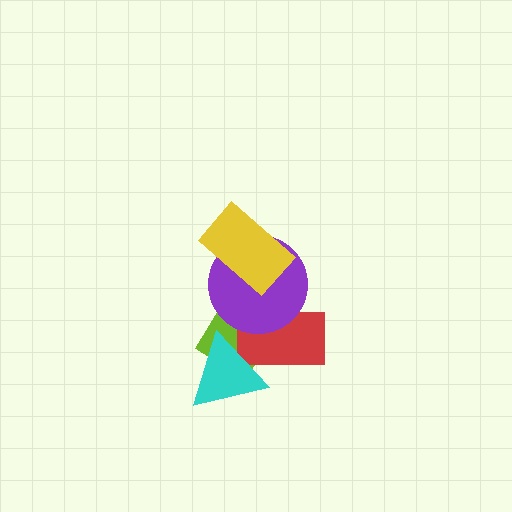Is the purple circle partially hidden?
Yes, it is partially covered by another shape.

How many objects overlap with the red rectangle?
3 objects overlap with the red rectangle.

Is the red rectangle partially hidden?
Yes, it is partially covered by another shape.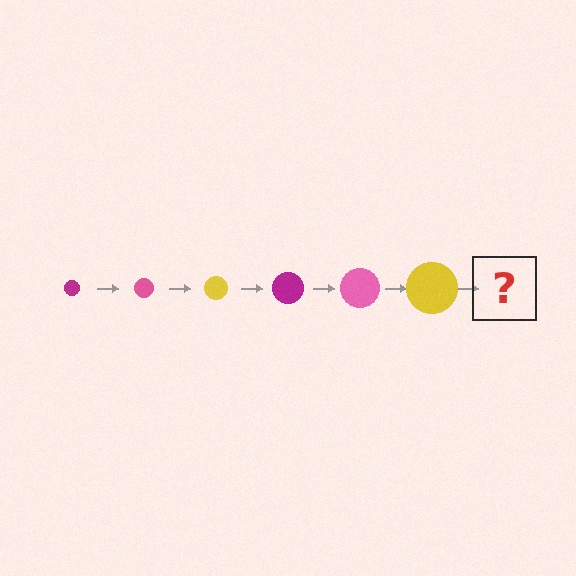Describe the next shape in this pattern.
It should be a magenta circle, larger than the previous one.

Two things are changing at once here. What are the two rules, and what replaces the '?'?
The two rules are that the circle grows larger each step and the color cycles through magenta, pink, and yellow. The '?' should be a magenta circle, larger than the previous one.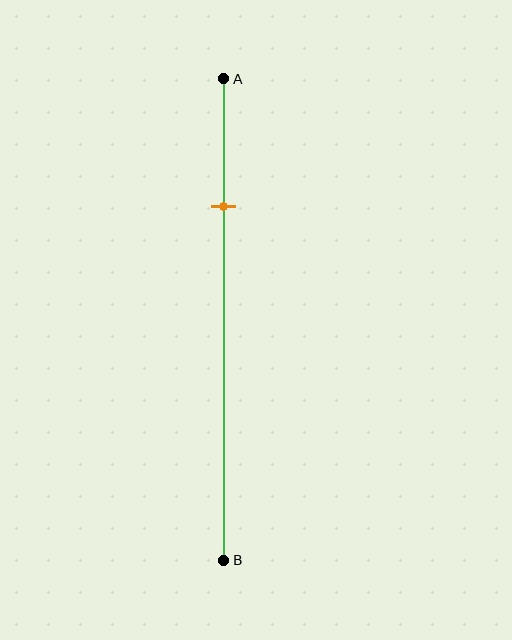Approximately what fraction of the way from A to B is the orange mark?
The orange mark is approximately 25% of the way from A to B.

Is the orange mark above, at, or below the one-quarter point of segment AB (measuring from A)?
The orange mark is approximately at the one-quarter point of segment AB.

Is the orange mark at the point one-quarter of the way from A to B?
Yes, the mark is approximately at the one-quarter point.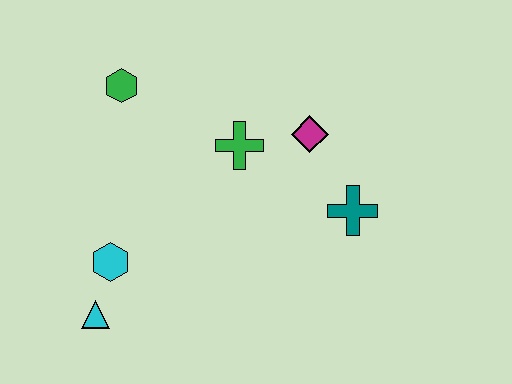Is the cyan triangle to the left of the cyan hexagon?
Yes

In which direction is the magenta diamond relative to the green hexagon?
The magenta diamond is to the right of the green hexagon.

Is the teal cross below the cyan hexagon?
No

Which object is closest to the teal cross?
The magenta diamond is closest to the teal cross.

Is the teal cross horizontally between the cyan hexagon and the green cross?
No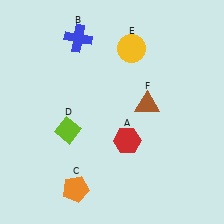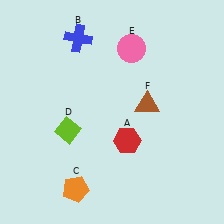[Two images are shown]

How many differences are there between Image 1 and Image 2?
There is 1 difference between the two images.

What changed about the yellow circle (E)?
In Image 1, E is yellow. In Image 2, it changed to pink.